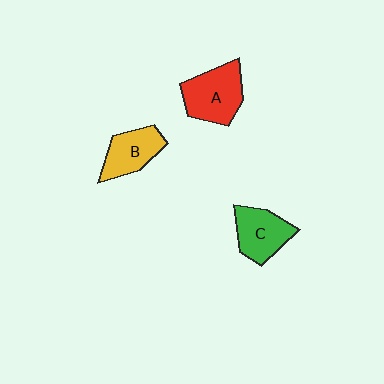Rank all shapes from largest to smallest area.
From largest to smallest: A (red), C (green), B (yellow).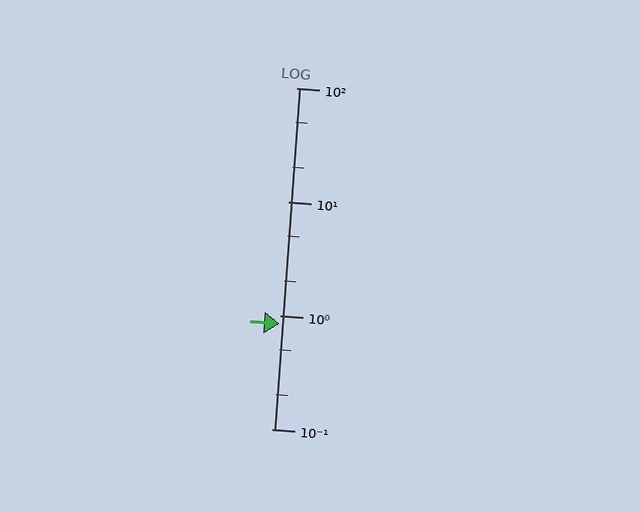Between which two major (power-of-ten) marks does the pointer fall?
The pointer is between 0.1 and 1.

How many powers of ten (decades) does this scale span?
The scale spans 3 decades, from 0.1 to 100.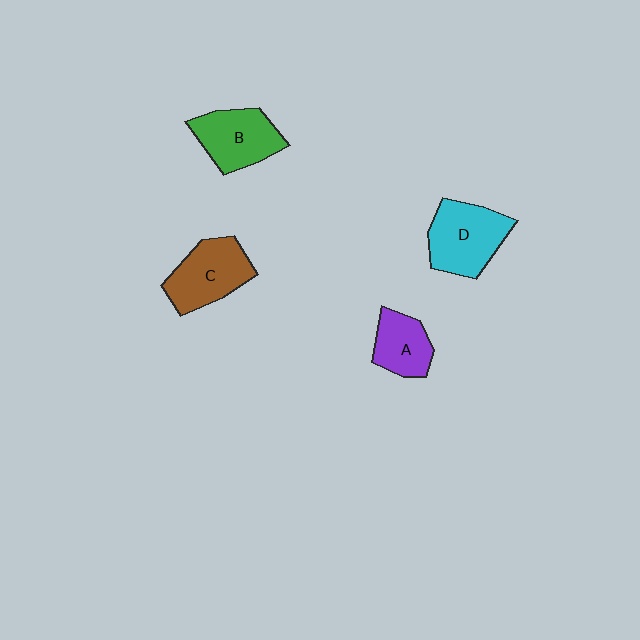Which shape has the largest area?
Shape D (cyan).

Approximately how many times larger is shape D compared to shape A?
Approximately 1.5 times.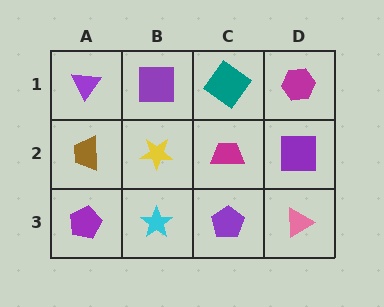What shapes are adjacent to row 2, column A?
A purple triangle (row 1, column A), a purple pentagon (row 3, column A), a yellow star (row 2, column B).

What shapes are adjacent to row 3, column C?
A magenta trapezoid (row 2, column C), a cyan star (row 3, column B), a pink triangle (row 3, column D).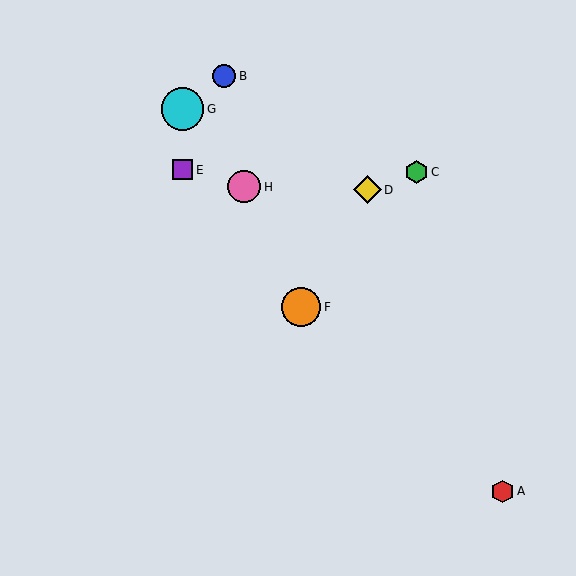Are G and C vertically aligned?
No, G is at x≈182 and C is at x≈416.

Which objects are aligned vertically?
Objects E, G are aligned vertically.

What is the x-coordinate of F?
Object F is at x≈301.